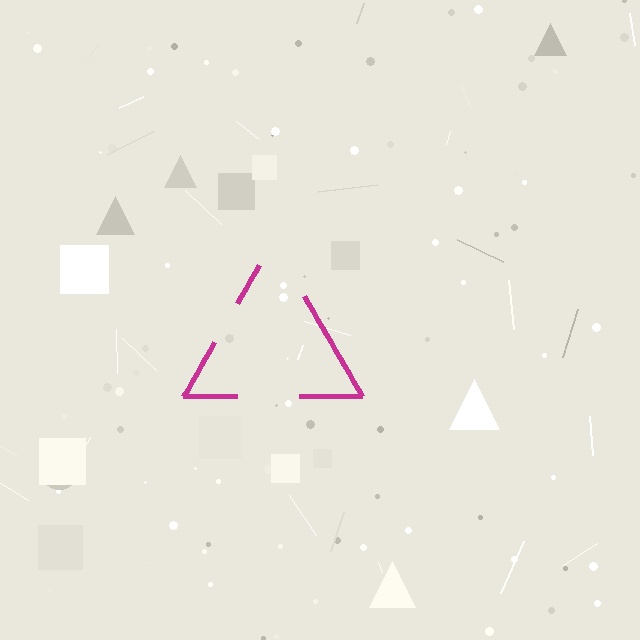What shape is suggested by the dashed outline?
The dashed outline suggests a triangle.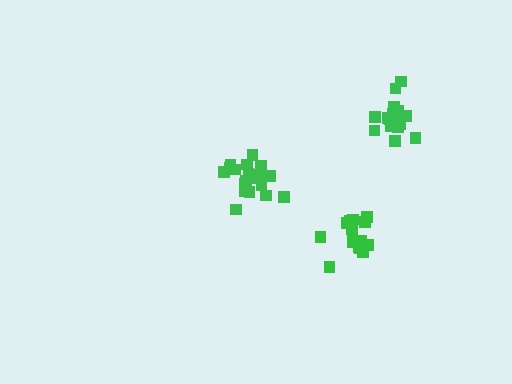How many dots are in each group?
Group 1: 16 dots, Group 2: 19 dots, Group 3: 16 dots (51 total).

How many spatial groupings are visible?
There are 3 spatial groupings.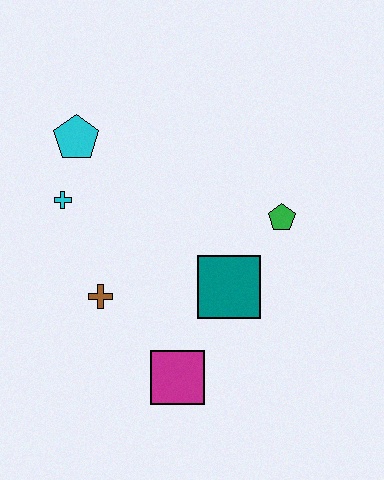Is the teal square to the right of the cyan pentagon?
Yes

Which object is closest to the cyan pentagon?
The cyan cross is closest to the cyan pentagon.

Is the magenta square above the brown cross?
No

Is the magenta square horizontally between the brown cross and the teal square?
Yes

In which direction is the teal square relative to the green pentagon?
The teal square is below the green pentagon.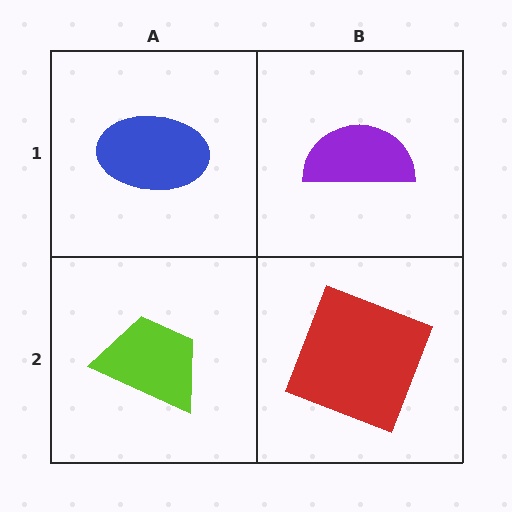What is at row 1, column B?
A purple semicircle.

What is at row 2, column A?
A lime trapezoid.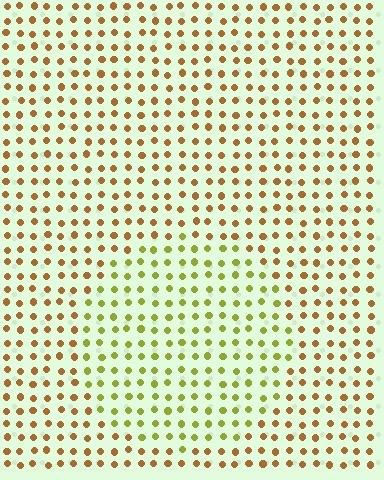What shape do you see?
I see a circle.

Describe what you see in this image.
The image is filled with small brown elements in a uniform arrangement. A circle-shaped region is visible where the elements are tinted to a slightly different hue, forming a subtle color boundary.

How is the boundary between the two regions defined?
The boundary is defined purely by a slight shift in hue (about 42 degrees). Spacing, size, and orientation are identical on both sides.